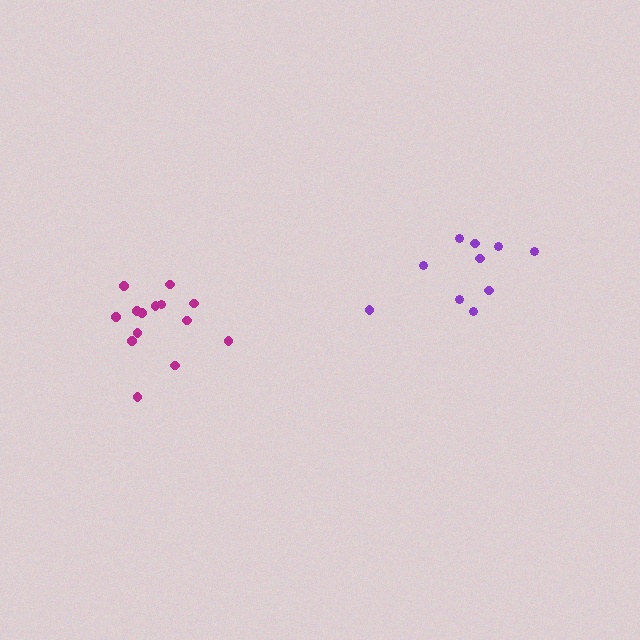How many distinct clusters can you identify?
There are 2 distinct clusters.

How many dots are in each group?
Group 1: 10 dots, Group 2: 14 dots (24 total).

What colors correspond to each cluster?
The clusters are colored: purple, magenta.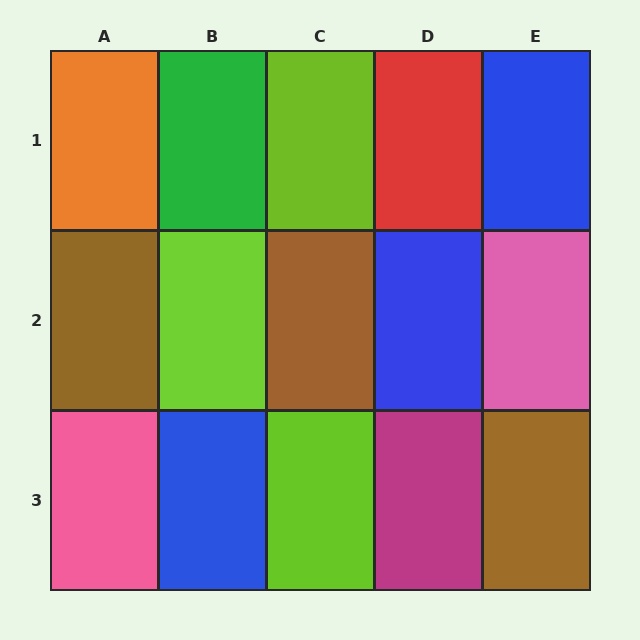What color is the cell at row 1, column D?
Red.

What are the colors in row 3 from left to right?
Pink, blue, lime, magenta, brown.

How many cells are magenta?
1 cell is magenta.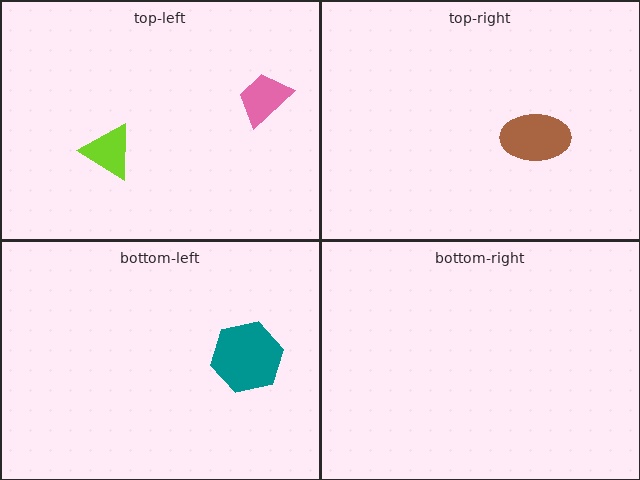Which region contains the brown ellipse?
The top-right region.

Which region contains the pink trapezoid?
The top-left region.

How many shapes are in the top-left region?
2.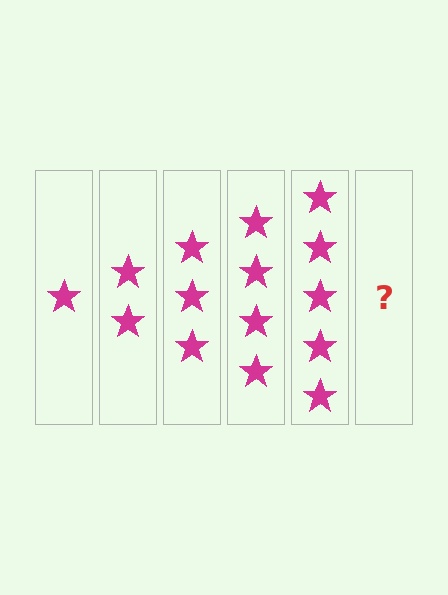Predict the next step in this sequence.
The next step is 6 stars.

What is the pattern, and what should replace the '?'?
The pattern is that each step adds one more star. The '?' should be 6 stars.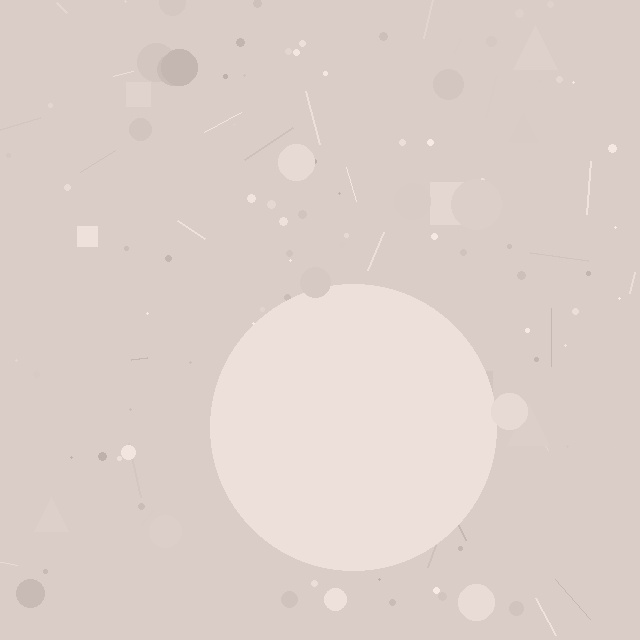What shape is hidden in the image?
A circle is hidden in the image.